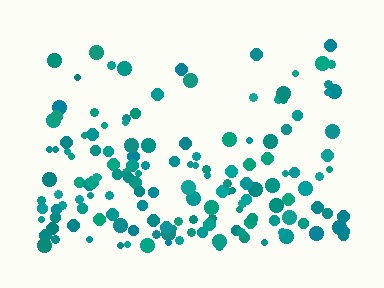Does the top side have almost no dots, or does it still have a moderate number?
Still a moderate number, just noticeably fewer than the bottom.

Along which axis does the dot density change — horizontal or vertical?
Vertical.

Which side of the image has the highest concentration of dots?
The bottom.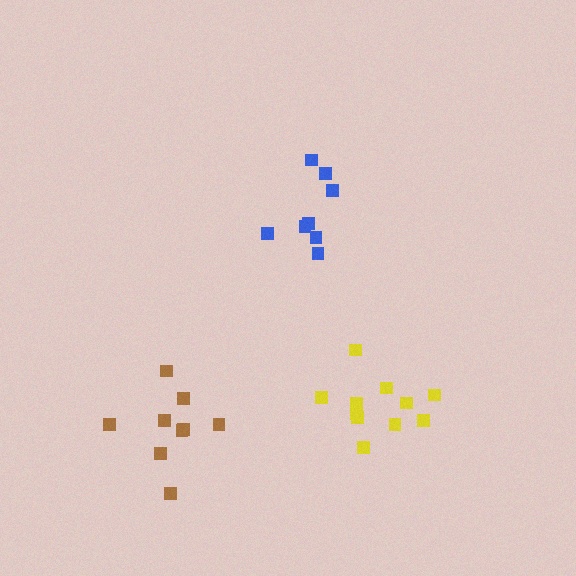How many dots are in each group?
Group 1: 8 dots, Group 2: 9 dots, Group 3: 11 dots (28 total).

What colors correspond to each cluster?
The clusters are colored: blue, brown, yellow.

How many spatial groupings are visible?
There are 3 spatial groupings.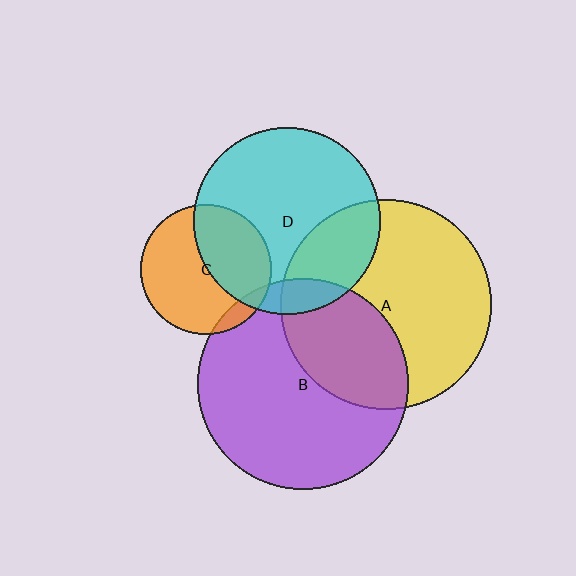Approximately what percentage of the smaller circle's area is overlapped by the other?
Approximately 35%.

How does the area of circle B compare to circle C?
Approximately 2.6 times.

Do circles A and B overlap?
Yes.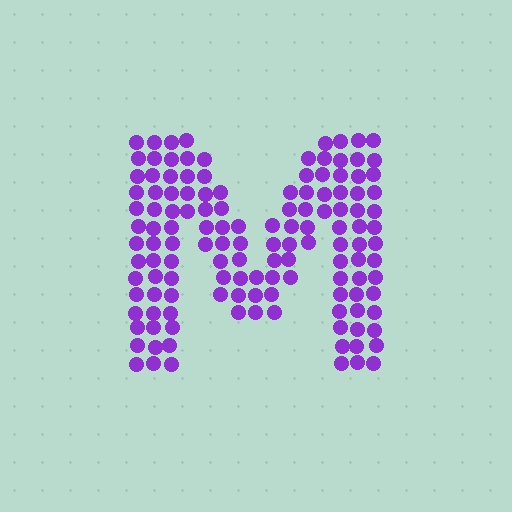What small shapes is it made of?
It is made of small circles.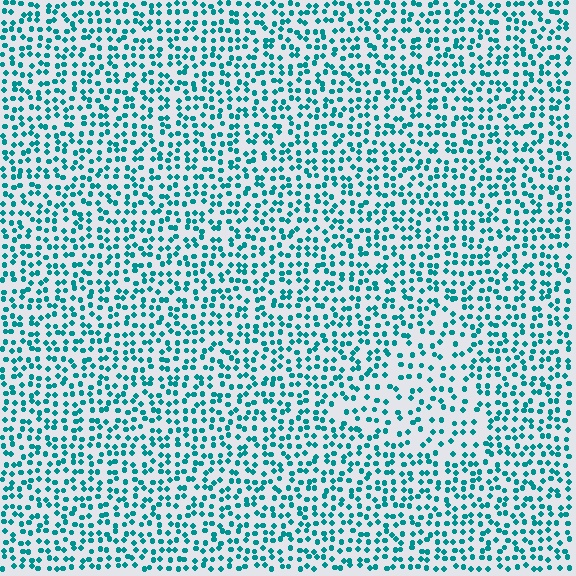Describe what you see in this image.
The image contains small teal elements arranged at two different densities. A triangle-shaped region is visible where the elements are less densely packed than the surrounding area.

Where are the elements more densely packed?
The elements are more densely packed outside the triangle boundary.